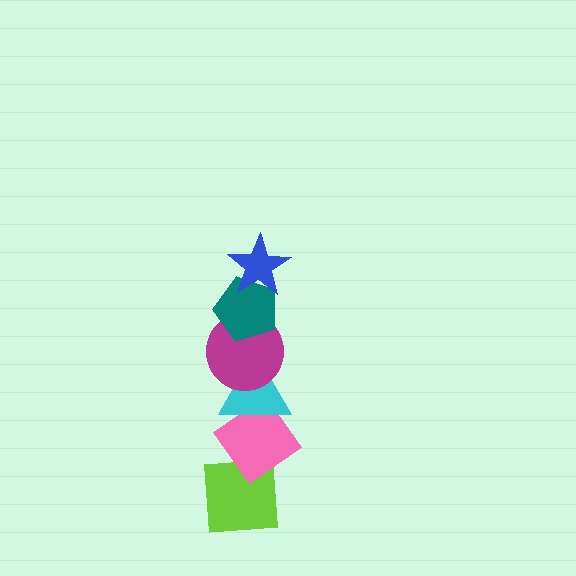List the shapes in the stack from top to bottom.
From top to bottom: the blue star, the teal pentagon, the magenta circle, the cyan triangle, the pink diamond, the lime square.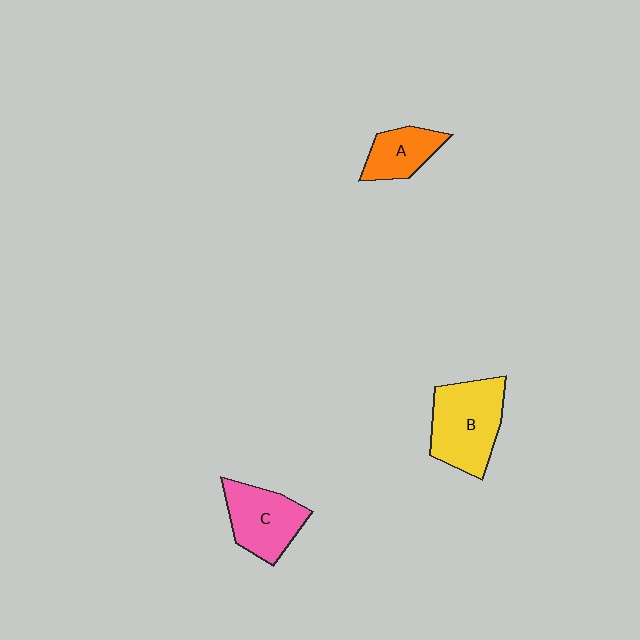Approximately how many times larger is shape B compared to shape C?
Approximately 1.3 times.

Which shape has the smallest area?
Shape A (orange).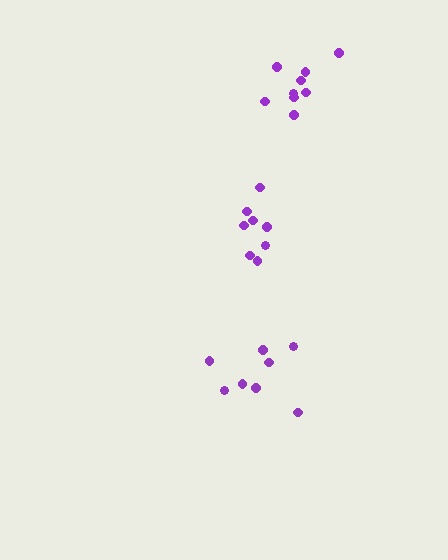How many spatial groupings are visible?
There are 3 spatial groupings.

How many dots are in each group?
Group 1: 8 dots, Group 2: 8 dots, Group 3: 9 dots (25 total).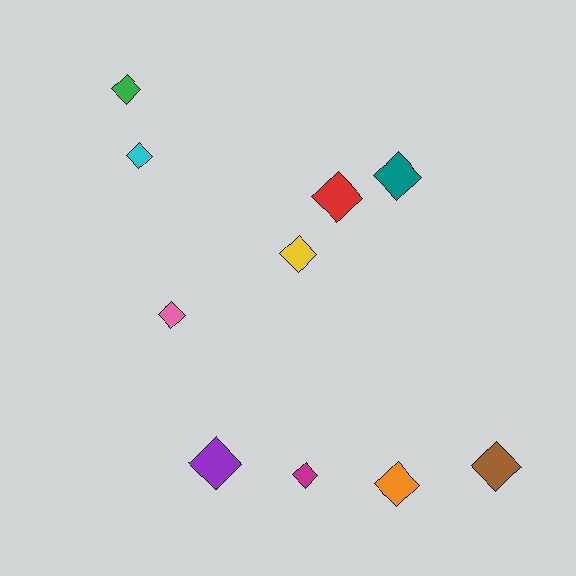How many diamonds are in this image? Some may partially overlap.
There are 10 diamonds.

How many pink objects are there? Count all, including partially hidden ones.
There is 1 pink object.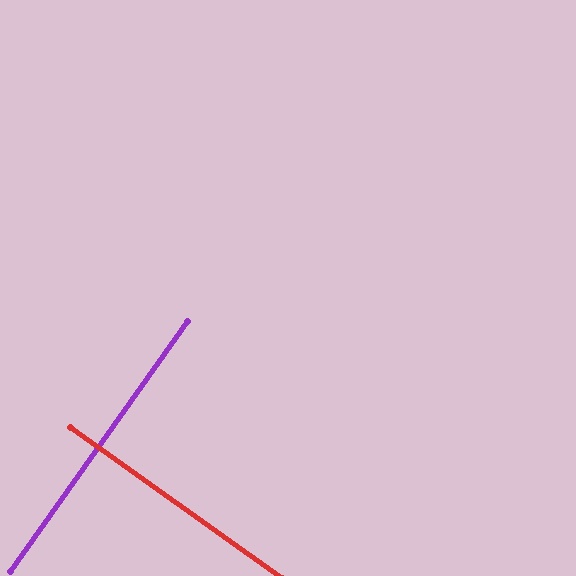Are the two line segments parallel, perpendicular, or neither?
Perpendicular — they meet at approximately 90°.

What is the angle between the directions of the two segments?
Approximately 90 degrees.